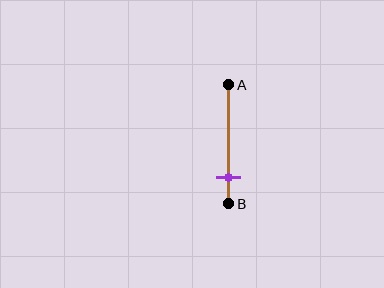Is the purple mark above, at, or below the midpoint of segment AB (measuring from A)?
The purple mark is below the midpoint of segment AB.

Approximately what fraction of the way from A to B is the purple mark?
The purple mark is approximately 80% of the way from A to B.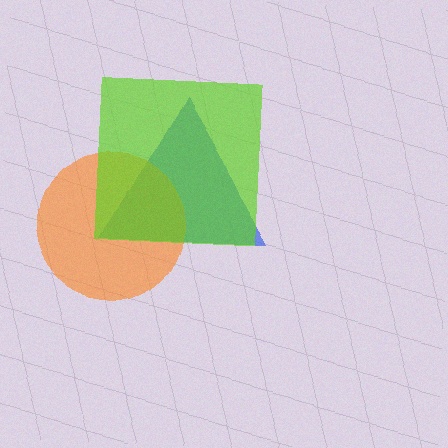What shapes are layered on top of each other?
The layered shapes are: a blue triangle, an orange circle, a lime square.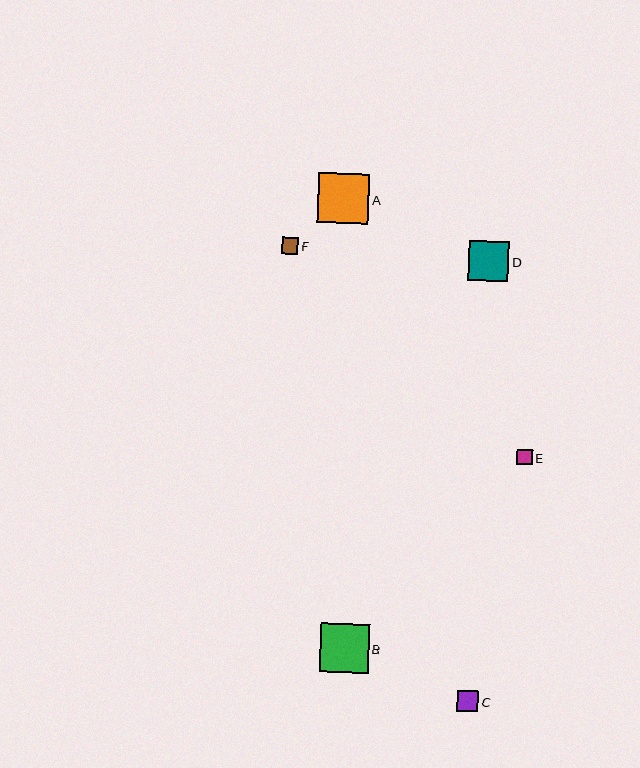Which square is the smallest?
Square E is the smallest with a size of approximately 16 pixels.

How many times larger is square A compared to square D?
Square A is approximately 1.3 times the size of square D.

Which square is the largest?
Square A is the largest with a size of approximately 51 pixels.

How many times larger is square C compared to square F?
Square C is approximately 1.3 times the size of square F.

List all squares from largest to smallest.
From largest to smallest: A, B, D, C, F, E.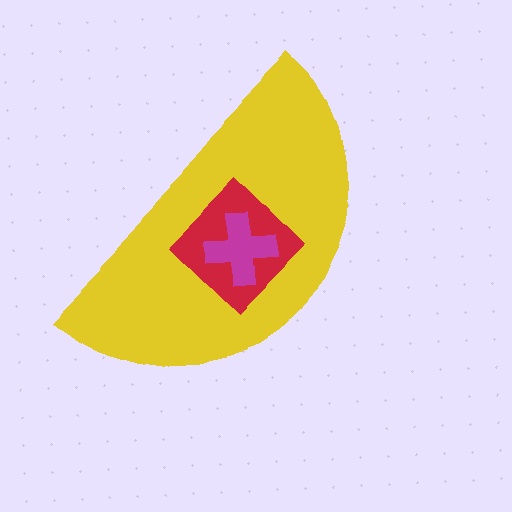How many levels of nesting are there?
3.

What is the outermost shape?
The yellow semicircle.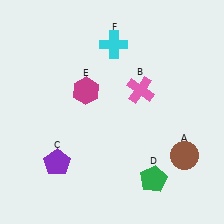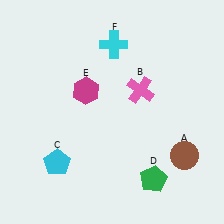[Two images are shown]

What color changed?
The pentagon (C) changed from purple in Image 1 to cyan in Image 2.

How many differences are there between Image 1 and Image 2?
There is 1 difference between the two images.